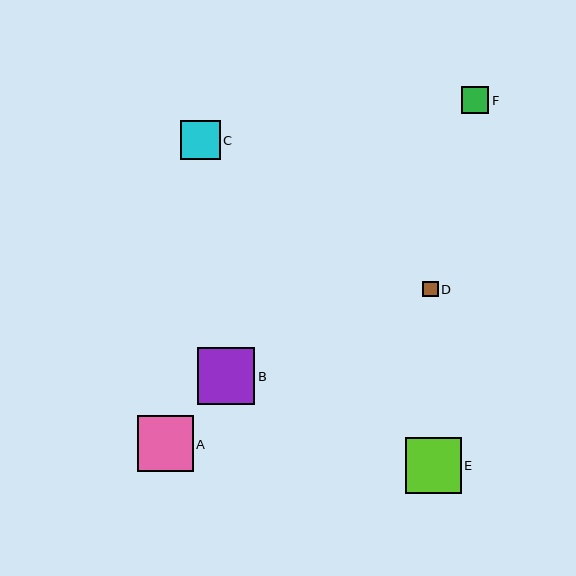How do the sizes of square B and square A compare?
Square B and square A are approximately the same size.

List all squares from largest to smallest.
From largest to smallest: B, E, A, C, F, D.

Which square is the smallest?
Square D is the smallest with a size of approximately 15 pixels.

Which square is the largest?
Square B is the largest with a size of approximately 57 pixels.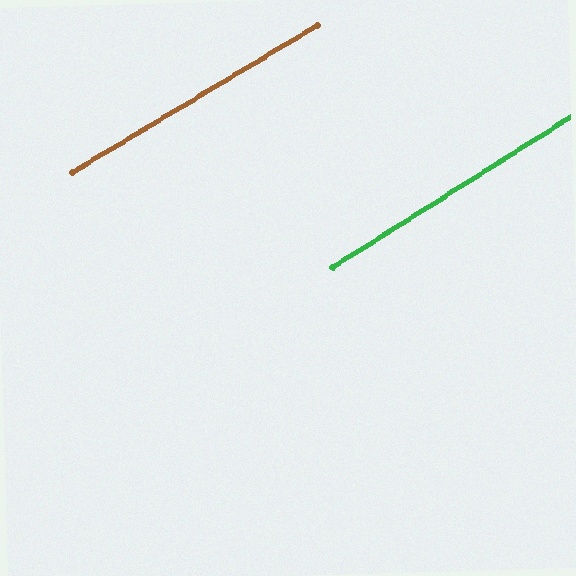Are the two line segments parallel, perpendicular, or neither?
Parallel — their directions differ by only 1.3°.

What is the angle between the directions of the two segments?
Approximately 1 degree.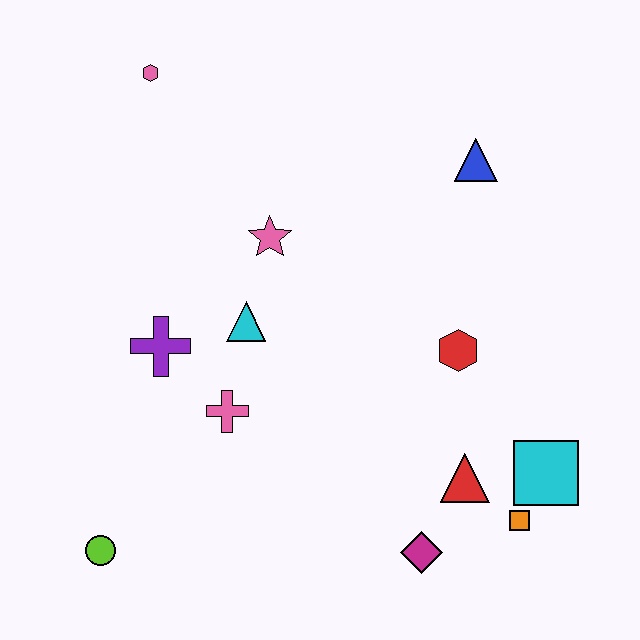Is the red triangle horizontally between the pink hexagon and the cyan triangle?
No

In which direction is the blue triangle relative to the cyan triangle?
The blue triangle is to the right of the cyan triangle.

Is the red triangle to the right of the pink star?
Yes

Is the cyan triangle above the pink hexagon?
No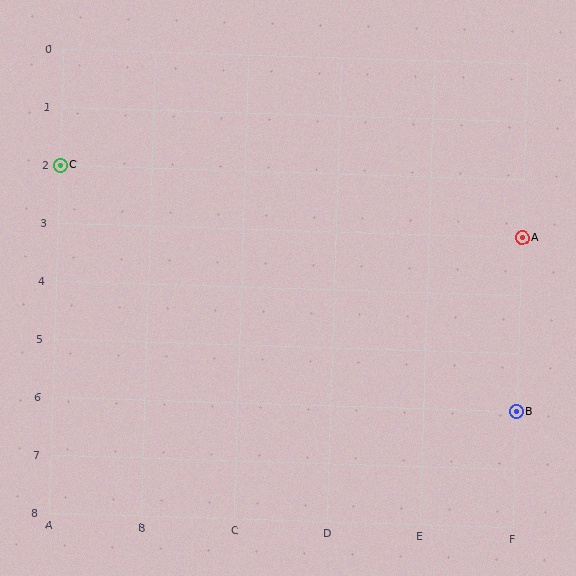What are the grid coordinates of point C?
Point C is at grid coordinates (A, 2).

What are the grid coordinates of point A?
Point A is at grid coordinates (F, 3).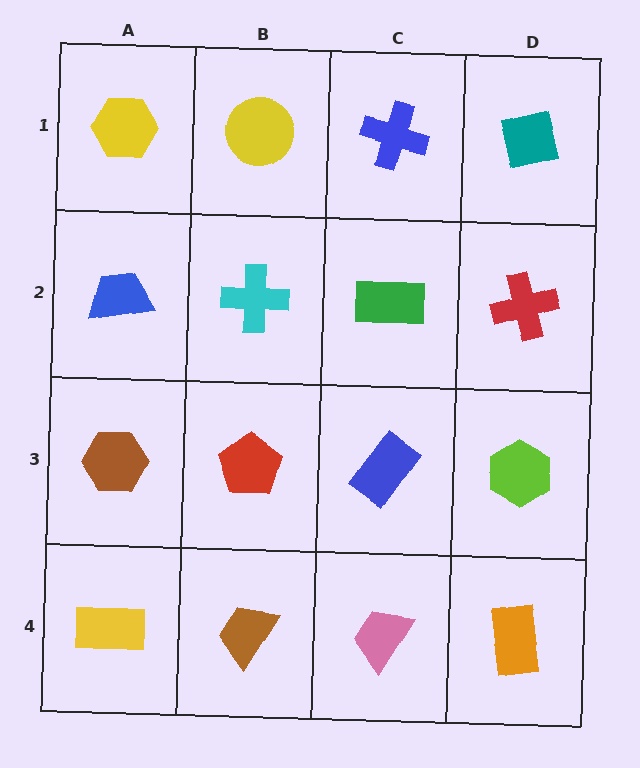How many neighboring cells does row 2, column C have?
4.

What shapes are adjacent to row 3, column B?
A cyan cross (row 2, column B), a brown trapezoid (row 4, column B), a brown hexagon (row 3, column A), a blue rectangle (row 3, column C).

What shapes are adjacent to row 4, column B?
A red pentagon (row 3, column B), a yellow rectangle (row 4, column A), a pink trapezoid (row 4, column C).